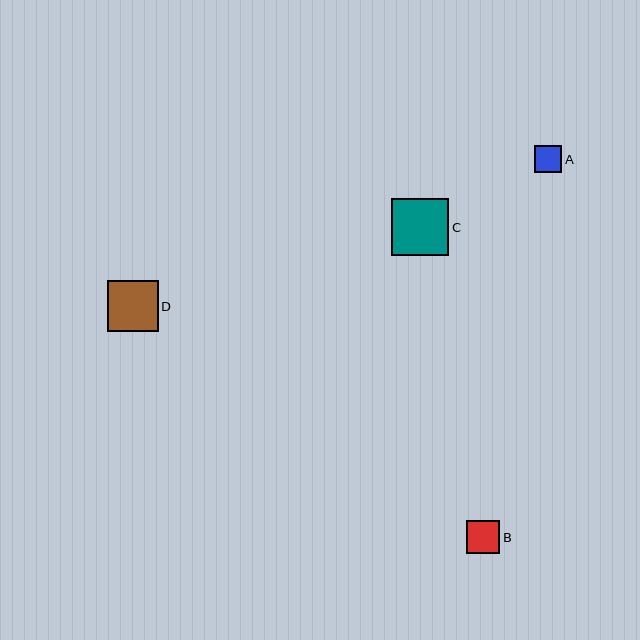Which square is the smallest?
Square A is the smallest with a size of approximately 28 pixels.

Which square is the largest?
Square C is the largest with a size of approximately 57 pixels.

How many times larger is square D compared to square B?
Square D is approximately 1.5 times the size of square B.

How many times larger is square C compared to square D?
Square C is approximately 1.1 times the size of square D.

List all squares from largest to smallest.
From largest to smallest: C, D, B, A.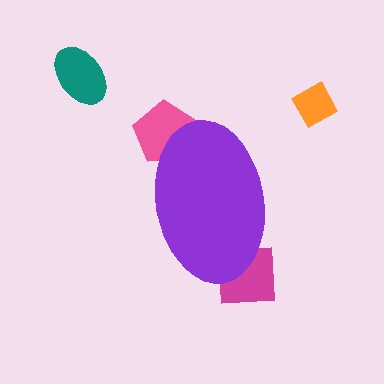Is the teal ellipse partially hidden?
No, the teal ellipse is fully visible.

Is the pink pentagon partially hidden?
Yes, the pink pentagon is partially hidden behind the purple ellipse.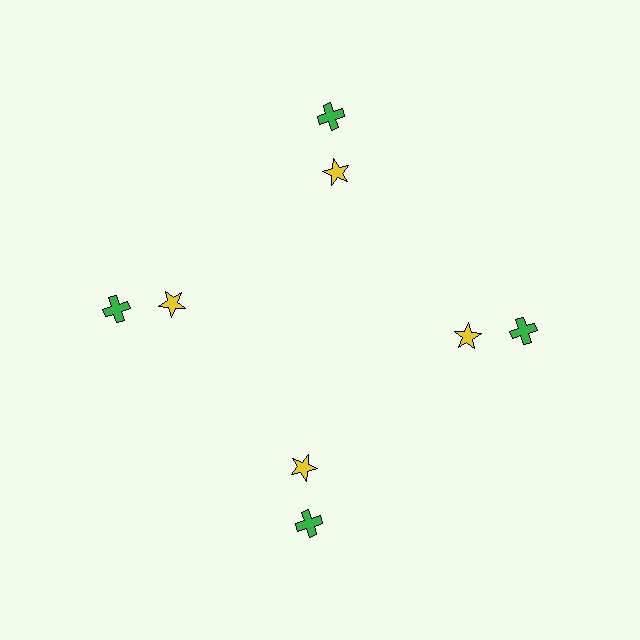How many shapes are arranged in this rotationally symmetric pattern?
There are 8 shapes, arranged in 4 groups of 2.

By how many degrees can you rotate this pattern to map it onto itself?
The pattern maps onto itself every 90 degrees of rotation.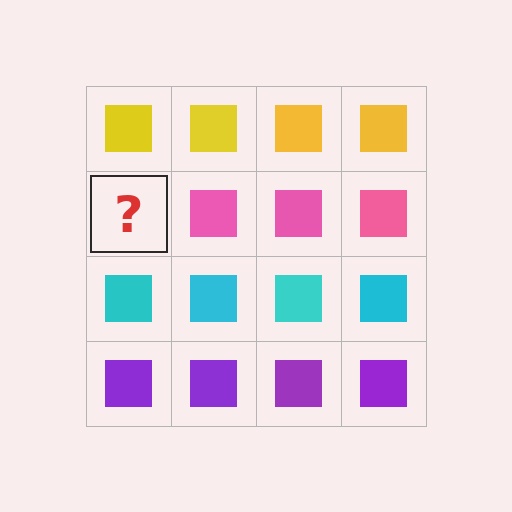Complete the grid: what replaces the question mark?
The question mark should be replaced with a pink square.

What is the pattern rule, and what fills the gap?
The rule is that each row has a consistent color. The gap should be filled with a pink square.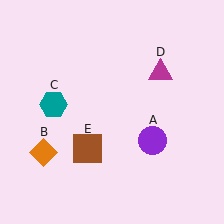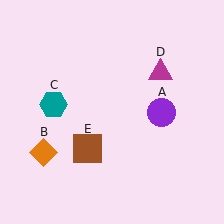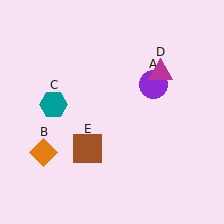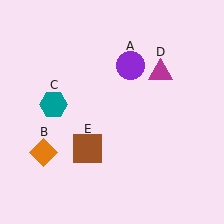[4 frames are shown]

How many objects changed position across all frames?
1 object changed position: purple circle (object A).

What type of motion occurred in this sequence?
The purple circle (object A) rotated counterclockwise around the center of the scene.